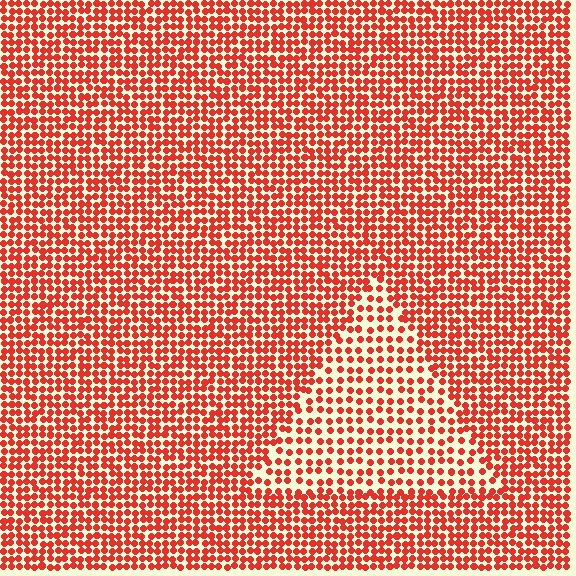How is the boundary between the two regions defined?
The boundary is defined by a change in element density (approximately 1.7x ratio). All elements are the same color, size, and shape.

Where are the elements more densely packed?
The elements are more densely packed outside the triangle boundary.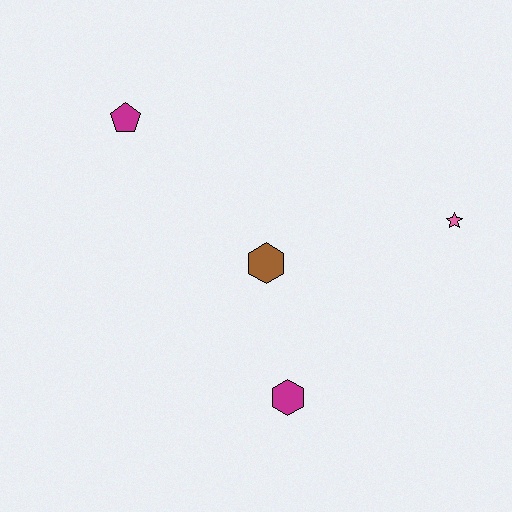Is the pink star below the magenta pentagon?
Yes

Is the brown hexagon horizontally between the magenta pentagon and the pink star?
Yes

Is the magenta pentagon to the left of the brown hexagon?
Yes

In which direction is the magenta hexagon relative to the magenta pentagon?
The magenta hexagon is below the magenta pentagon.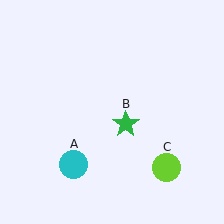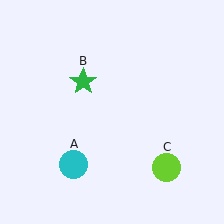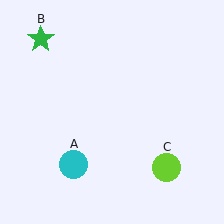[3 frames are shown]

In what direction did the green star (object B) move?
The green star (object B) moved up and to the left.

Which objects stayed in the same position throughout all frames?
Cyan circle (object A) and lime circle (object C) remained stationary.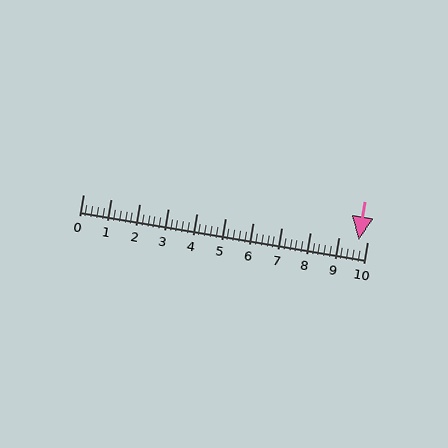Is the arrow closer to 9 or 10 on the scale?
The arrow is closer to 10.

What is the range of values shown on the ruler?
The ruler shows values from 0 to 10.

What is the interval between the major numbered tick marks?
The major tick marks are spaced 1 units apart.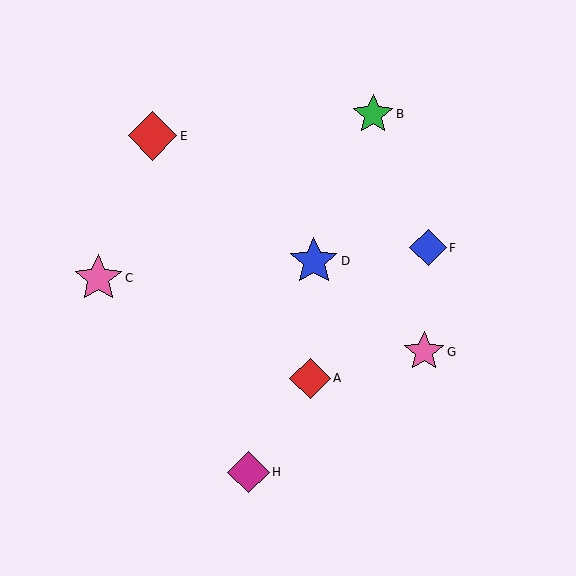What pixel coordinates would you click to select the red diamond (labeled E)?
Click at (153, 136) to select the red diamond E.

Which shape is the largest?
The red diamond (labeled E) is the largest.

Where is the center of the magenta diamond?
The center of the magenta diamond is at (249, 472).